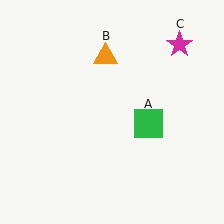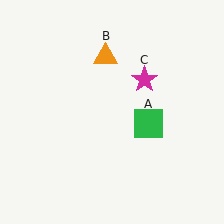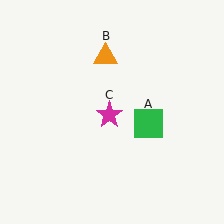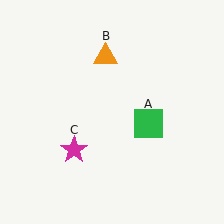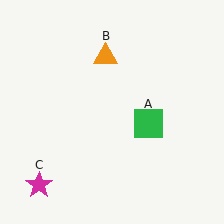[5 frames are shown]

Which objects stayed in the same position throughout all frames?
Green square (object A) and orange triangle (object B) remained stationary.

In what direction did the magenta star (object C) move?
The magenta star (object C) moved down and to the left.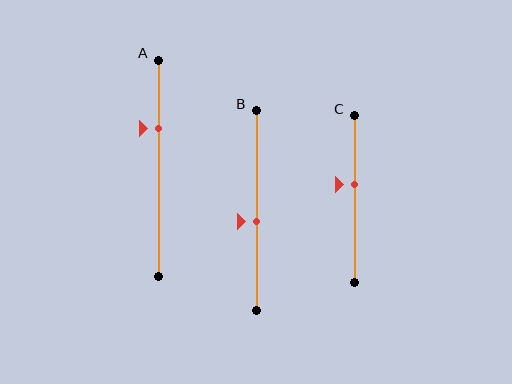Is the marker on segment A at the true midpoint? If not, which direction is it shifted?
No, the marker on segment A is shifted upward by about 19% of the segment length.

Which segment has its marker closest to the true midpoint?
Segment B has its marker closest to the true midpoint.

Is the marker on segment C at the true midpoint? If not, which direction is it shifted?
No, the marker on segment C is shifted upward by about 9% of the segment length.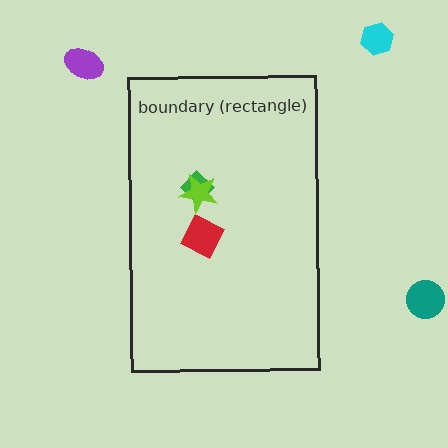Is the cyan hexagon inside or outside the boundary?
Outside.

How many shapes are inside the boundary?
3 inside, 3 outside.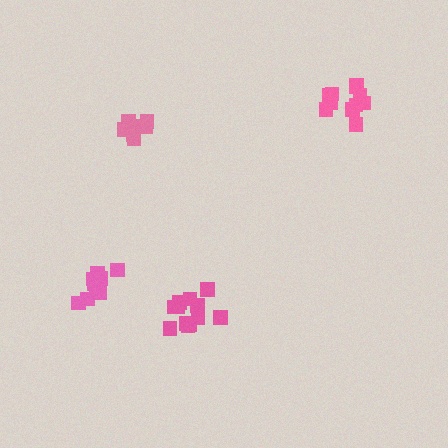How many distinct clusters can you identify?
There are 4 distinct clusters.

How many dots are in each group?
Group 1: 12 dots, Group 2: 7 dots, Group 3: 11 dots, Group 4: 9 dots (39 total).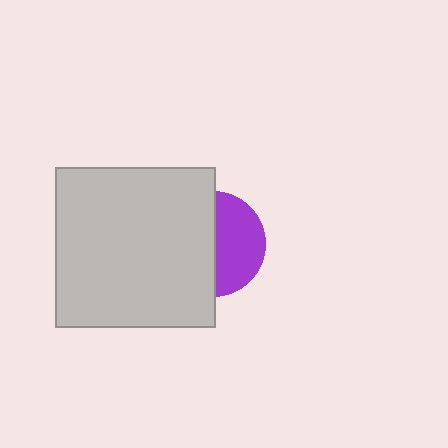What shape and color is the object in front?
The object in front is a light gray square.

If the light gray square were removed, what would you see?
You would see the complete purple circle.